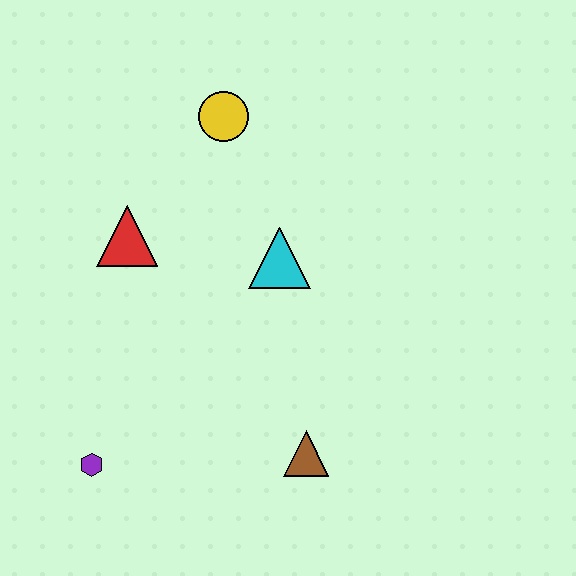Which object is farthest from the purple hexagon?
The yellow circle is farthest from the purple hexagon.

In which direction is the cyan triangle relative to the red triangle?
The cyan triangle is to the right of the red triangle.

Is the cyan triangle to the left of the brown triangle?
Yes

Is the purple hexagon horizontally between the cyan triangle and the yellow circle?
No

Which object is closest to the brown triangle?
The cyan triangle is closest to the brown triangle.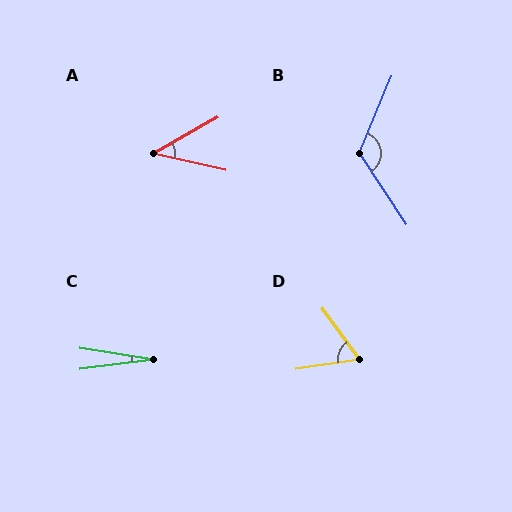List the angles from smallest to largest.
C (17°), A (43°), D (62°), B (124°).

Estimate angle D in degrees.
Approximately 62 degrees.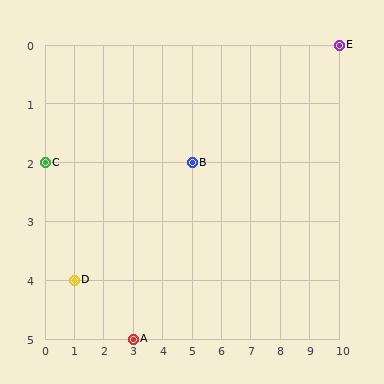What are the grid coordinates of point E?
Point E is at grid coordinates (10, 0).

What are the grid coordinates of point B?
Point B is at grid coordinates (5, 2).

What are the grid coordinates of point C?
Point C is at grid coordinates (0, 2).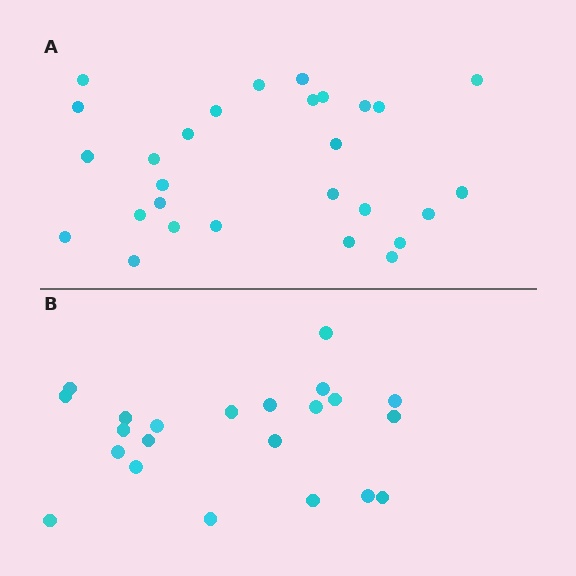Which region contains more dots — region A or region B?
Region A (the top region) has more dots.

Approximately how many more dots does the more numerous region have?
Region A has about 6 more dots than region B.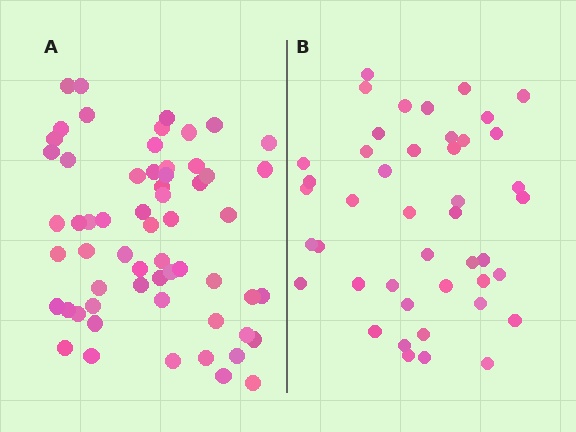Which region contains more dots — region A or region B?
Region A (the left region) has more dots.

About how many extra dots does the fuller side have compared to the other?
Region A has approximately 15 more dots than region B.